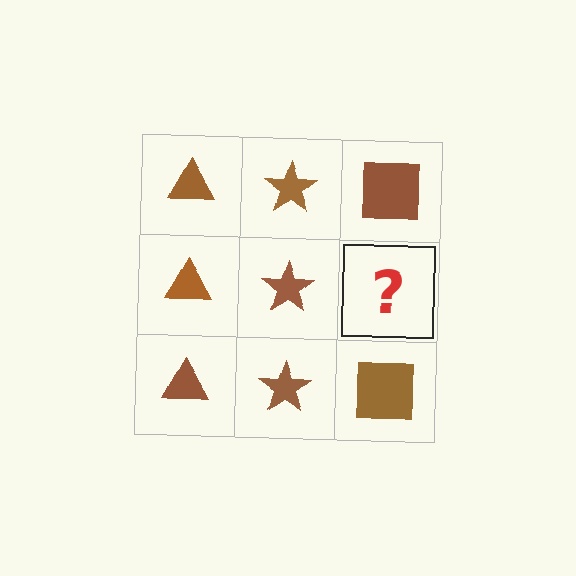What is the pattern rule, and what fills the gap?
The rule is that each column has a consistent shape. The gap should be filled with a brown square.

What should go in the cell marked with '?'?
The missing cell should contain a brown square.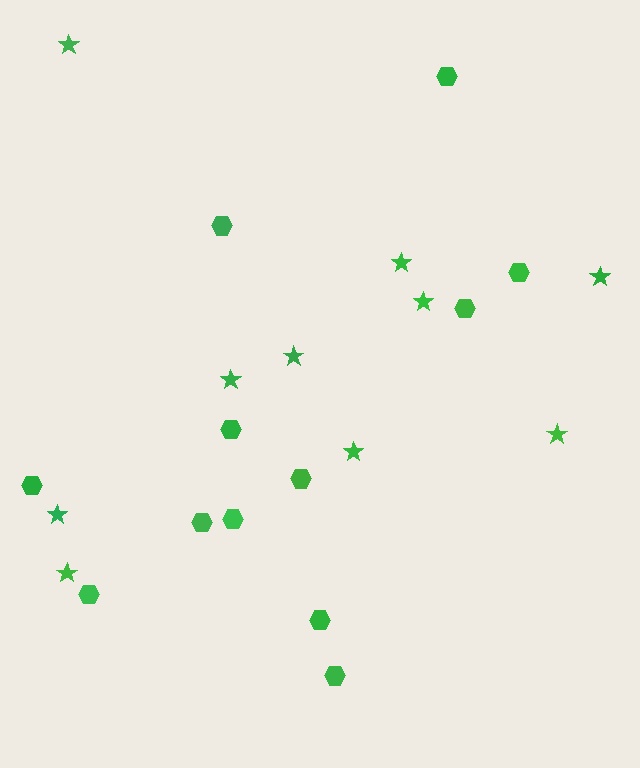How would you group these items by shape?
There are 2 groups: one group of stars (10) and one group of hexagons (12).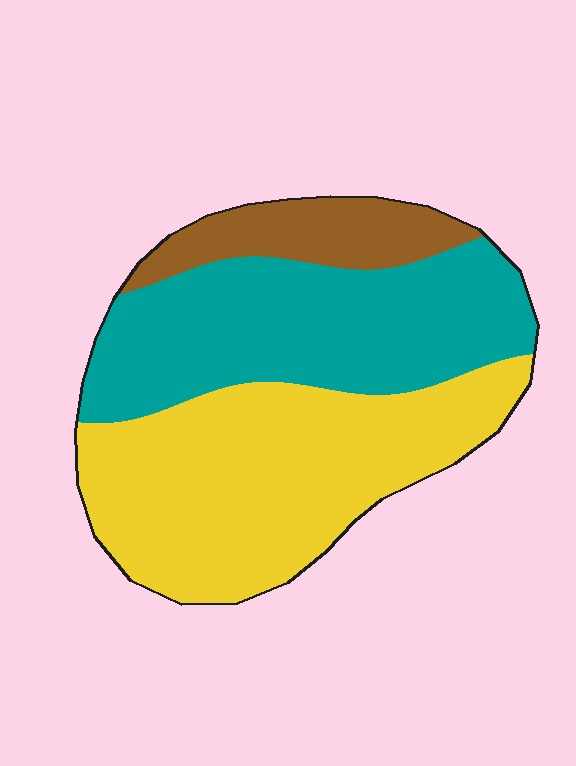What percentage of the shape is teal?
Teal takes up about two fifths (2/5) of the shape.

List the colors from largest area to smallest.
From largest to smallest: yellow, teal, brown.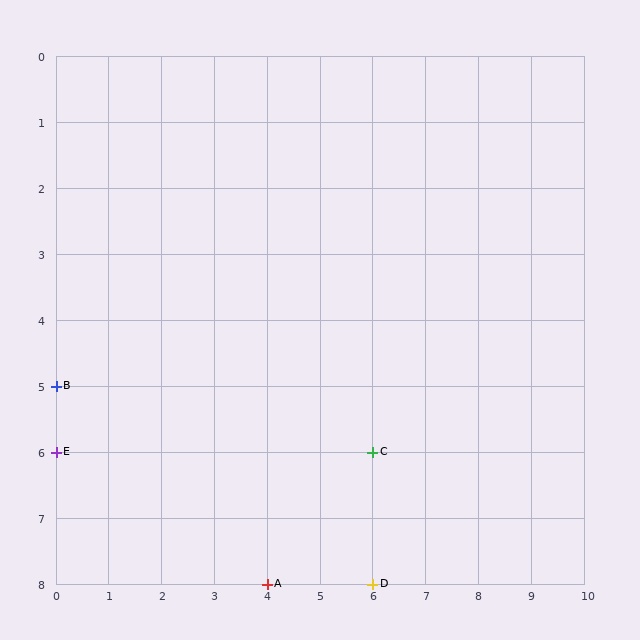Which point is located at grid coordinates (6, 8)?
Point D is at (6, 8).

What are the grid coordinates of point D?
Point D is at grid coordinates (6, 8).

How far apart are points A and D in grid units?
Points A and D are 2 columns apart.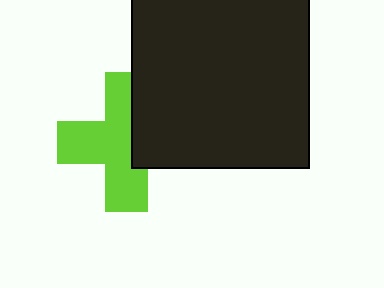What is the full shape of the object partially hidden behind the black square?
The partially hidden object is a lime cross.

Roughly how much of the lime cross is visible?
About half of it is visible (roughly 63%).